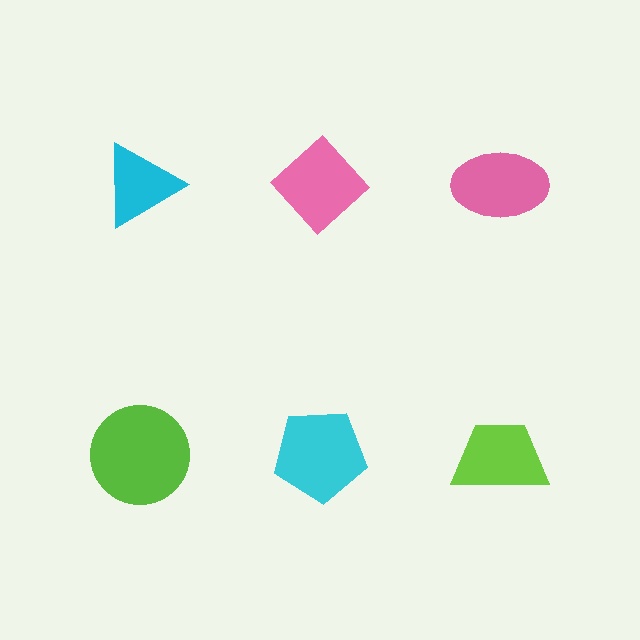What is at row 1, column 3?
A pink ellipse.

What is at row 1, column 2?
A pink diamond.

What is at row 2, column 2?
A cyan pentagon.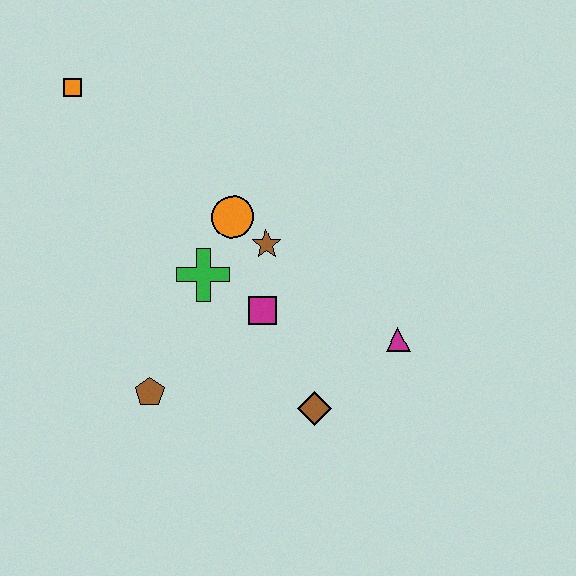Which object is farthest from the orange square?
The magenta triangle is farthest from the orange square.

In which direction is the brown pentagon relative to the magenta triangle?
The brown pentagon is to the left of the magenta triangle.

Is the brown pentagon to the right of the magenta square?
No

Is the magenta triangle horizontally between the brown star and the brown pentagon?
No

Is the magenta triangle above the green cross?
No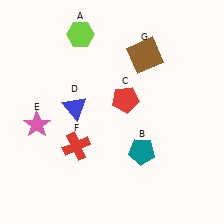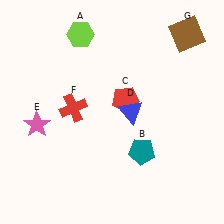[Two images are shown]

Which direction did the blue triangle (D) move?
The blue triangle (D) moved right.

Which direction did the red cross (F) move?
The red cross (F) moved up.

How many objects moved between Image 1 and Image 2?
3 objects moved between the two images.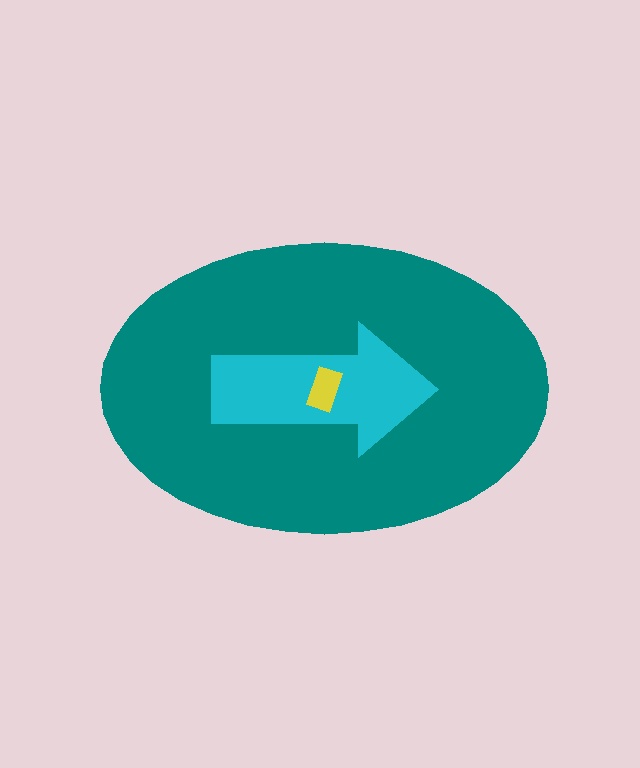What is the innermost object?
The yellow rectangle.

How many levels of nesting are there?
3.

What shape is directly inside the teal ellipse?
The cyan arrow.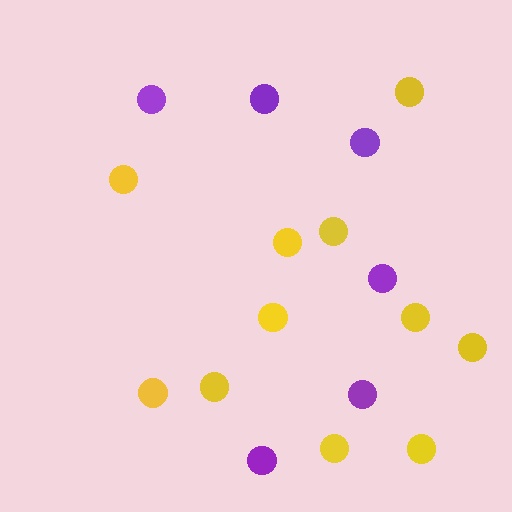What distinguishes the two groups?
There are 2 groups: one group of purple circles (6) and one group of yellow circles (11).